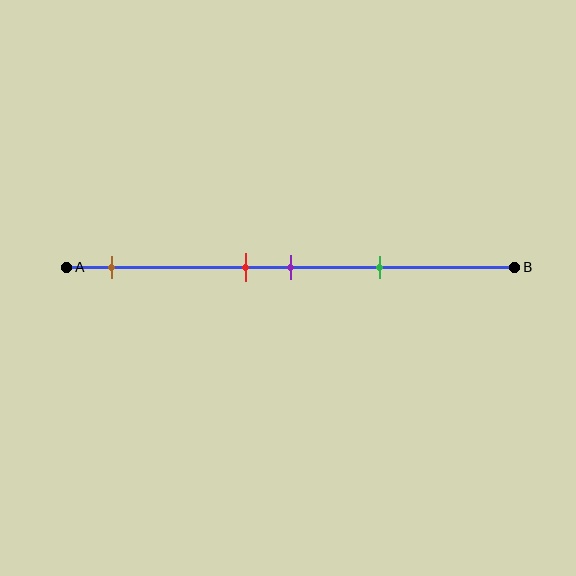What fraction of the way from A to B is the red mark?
The red mark is approximately 40% (0.4) of the way from A to B.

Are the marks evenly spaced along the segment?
No, the marks are not evenly spaced.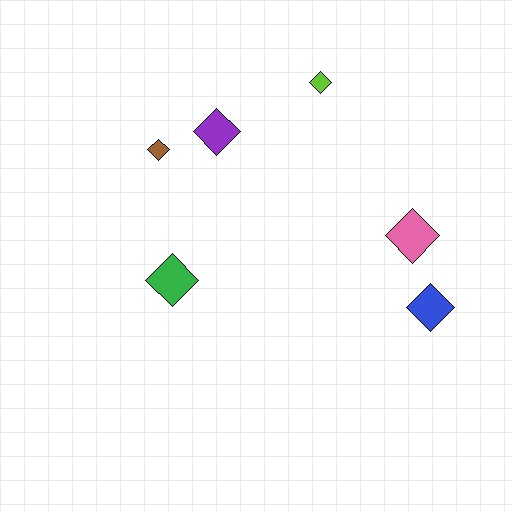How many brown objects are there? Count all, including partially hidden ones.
There is 1 brown object.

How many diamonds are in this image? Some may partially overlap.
There are 6 diamonds.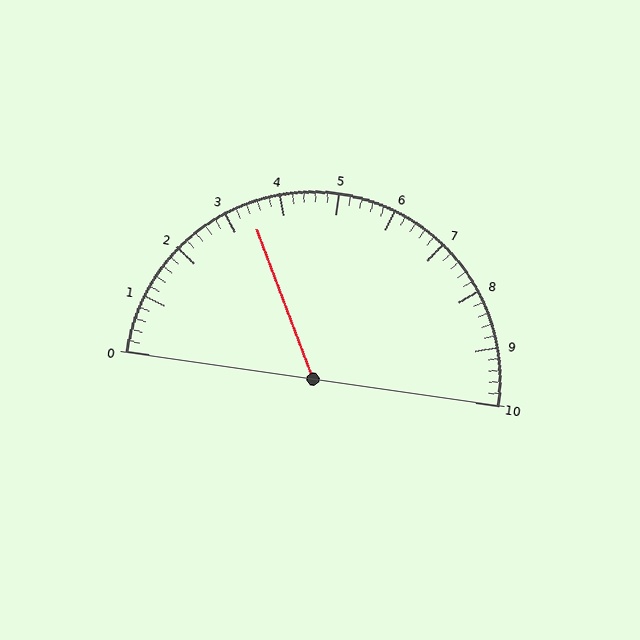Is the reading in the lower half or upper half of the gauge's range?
The reading is in the lower half of the range (0 to 10).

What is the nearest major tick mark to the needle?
The nearest major tick mark is 3.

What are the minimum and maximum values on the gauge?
The gauge ranges from 0 to 10.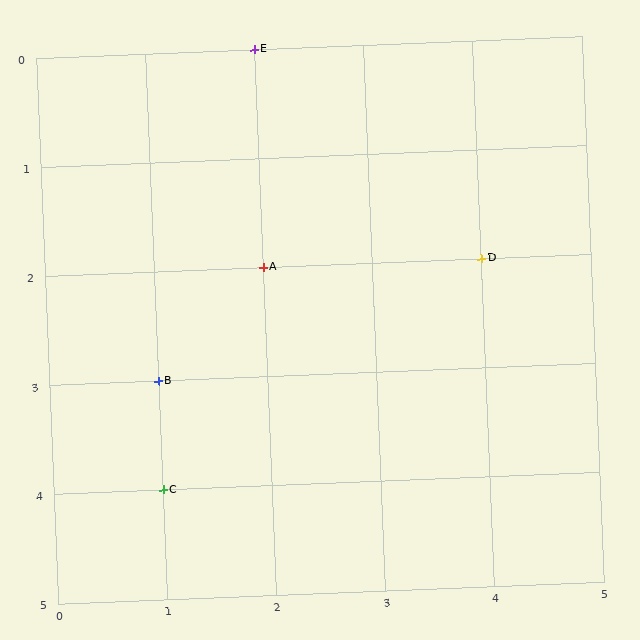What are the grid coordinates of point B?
Point B is at grid coordinates (1, 3).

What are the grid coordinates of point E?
Point E is at grid coordinates (2, 0).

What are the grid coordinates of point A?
Point A is at grid coordinates (2, 2).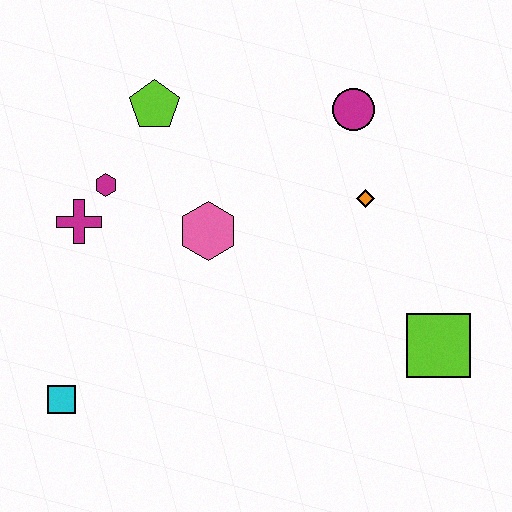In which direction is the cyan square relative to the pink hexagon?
The cyan square is below the pink hexagon.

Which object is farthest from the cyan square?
The magenta circle is farthest from the cyan square.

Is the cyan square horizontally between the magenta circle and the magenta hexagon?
No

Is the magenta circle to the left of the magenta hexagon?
No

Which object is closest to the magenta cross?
The magenta hexagon is closest to the magenta cross.